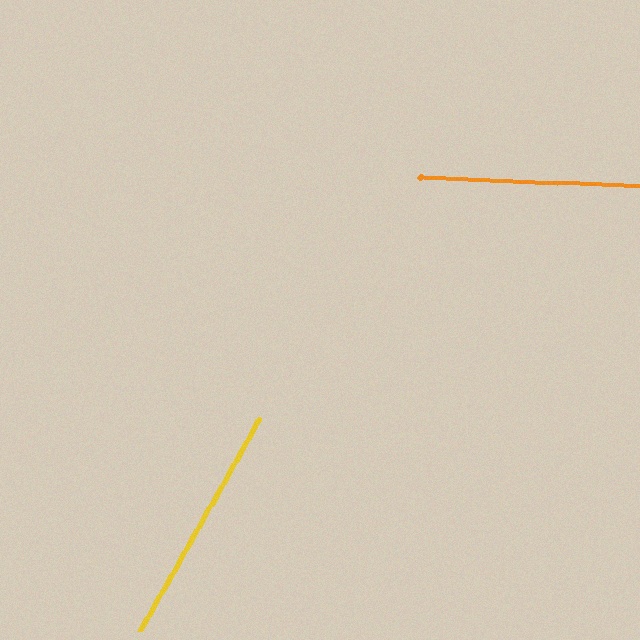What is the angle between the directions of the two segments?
Approximately 63 degrees.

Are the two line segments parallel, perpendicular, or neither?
Neither parallel nor perpendicular — they differ by about 63°.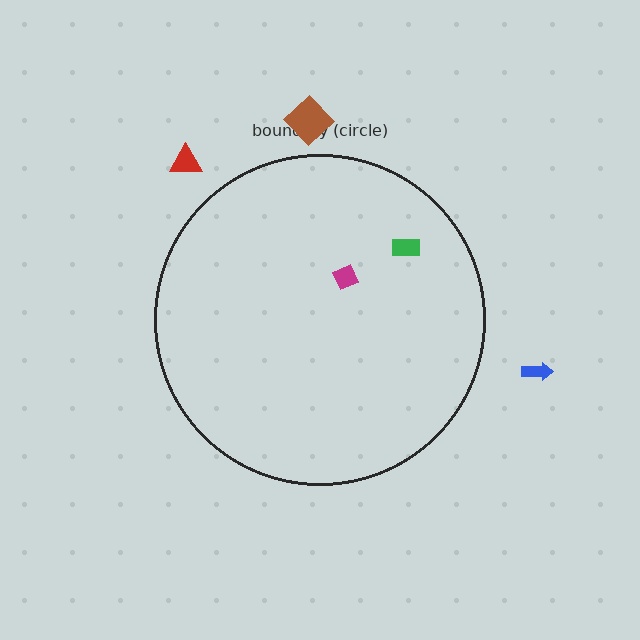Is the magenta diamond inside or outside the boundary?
Inside.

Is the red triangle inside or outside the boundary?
Outside.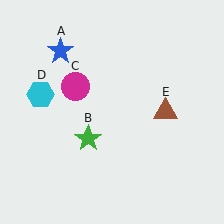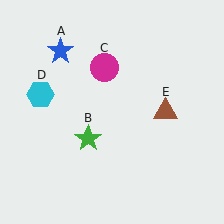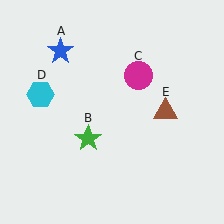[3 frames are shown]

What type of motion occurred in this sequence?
The magenta circle (object C) rotated clockwise around the center of the scene.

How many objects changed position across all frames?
1 object changed position: magenta circle (object C).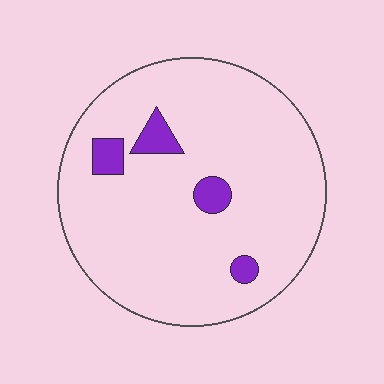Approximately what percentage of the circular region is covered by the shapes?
Approximately 10%.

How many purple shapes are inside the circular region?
4.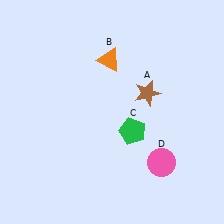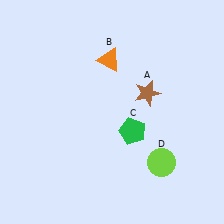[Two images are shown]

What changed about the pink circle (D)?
In Image 1, D is pink. In Image 2, it changed to lime.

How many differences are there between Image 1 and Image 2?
There is 1 difference between the two images.